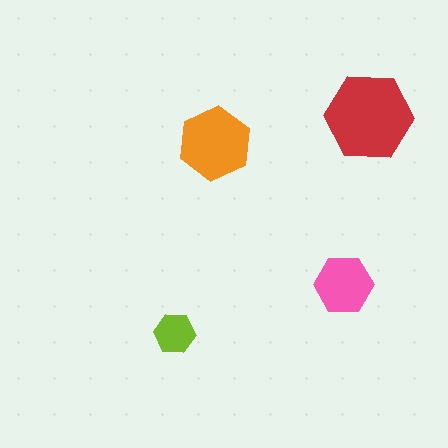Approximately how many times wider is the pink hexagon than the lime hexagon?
About 1.5 times wider.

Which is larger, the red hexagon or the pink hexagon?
The red one.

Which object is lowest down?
The lime hexagon is bottommost.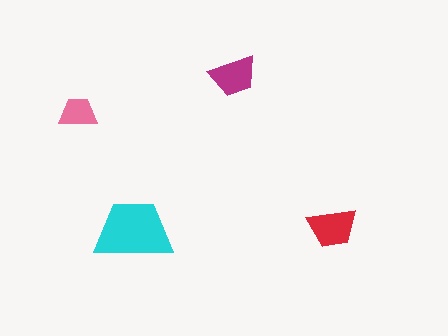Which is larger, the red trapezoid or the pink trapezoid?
The red one.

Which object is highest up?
The magenta trapezoid is topmost.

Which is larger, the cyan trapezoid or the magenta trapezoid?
The cyan one.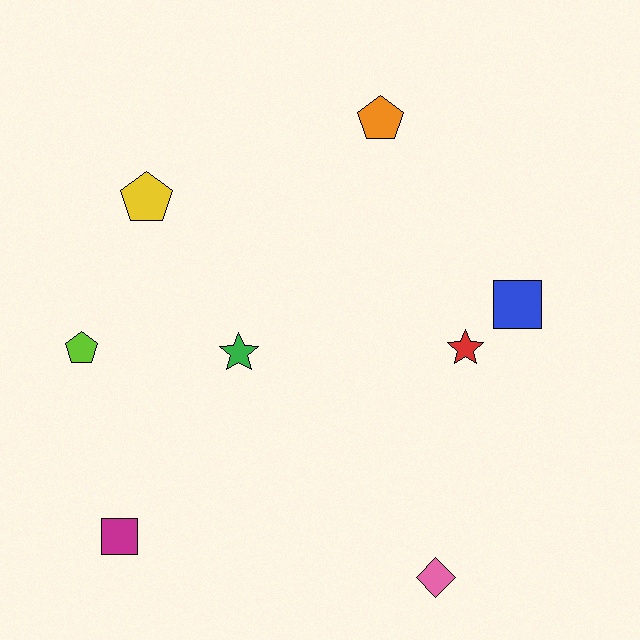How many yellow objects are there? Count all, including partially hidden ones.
There is 1 yellow object.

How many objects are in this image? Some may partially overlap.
There are 8 objects.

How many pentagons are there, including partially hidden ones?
There are 3 pentagons.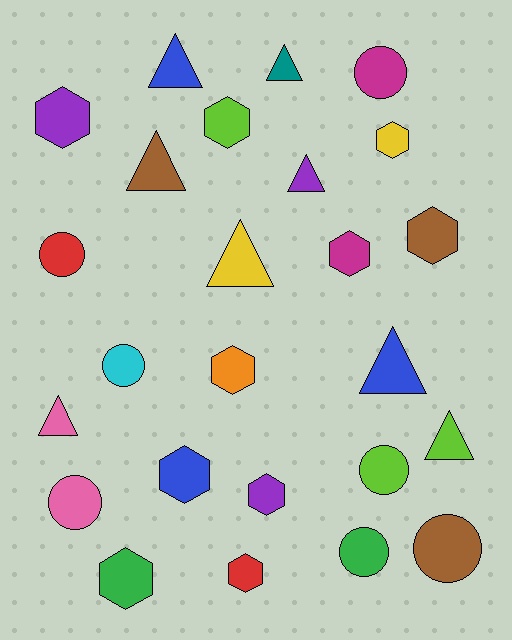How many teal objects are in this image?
There is 1 teal object.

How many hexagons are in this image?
There are 10 hexagons.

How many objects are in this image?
There are 25 objects.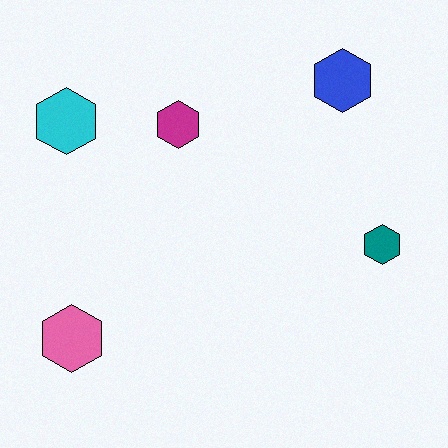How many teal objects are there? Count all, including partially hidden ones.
There is 1 teal object.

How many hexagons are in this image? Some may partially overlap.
There are 5 hexagons.